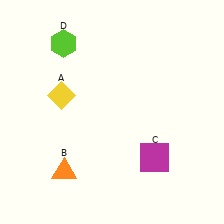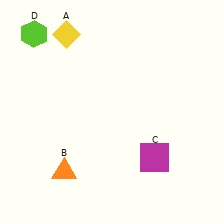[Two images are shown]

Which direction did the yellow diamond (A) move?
The yellow diamond (A) moved up.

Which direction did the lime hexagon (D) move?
The lime hexagon (D) moved left.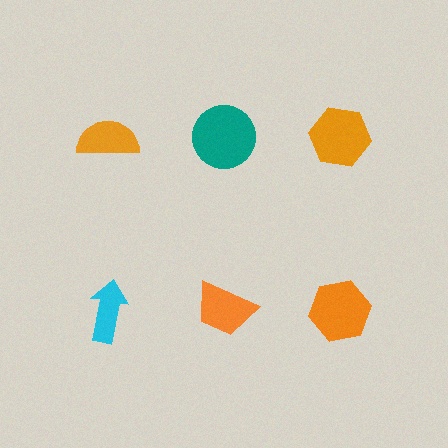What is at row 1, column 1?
An orange semicircle.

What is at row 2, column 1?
A cyan arrow.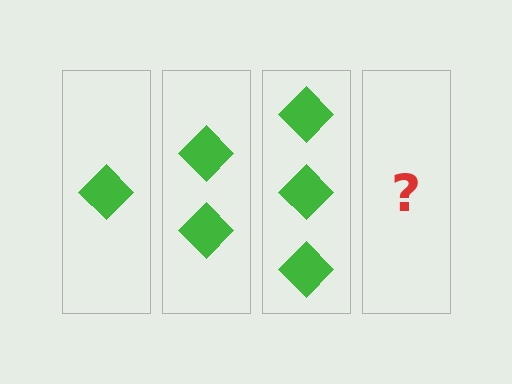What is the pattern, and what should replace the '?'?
The pattern is that each step adds one more diamond. The '?' should be 4 diamonds.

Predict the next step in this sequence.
The next step is 4 diamonds.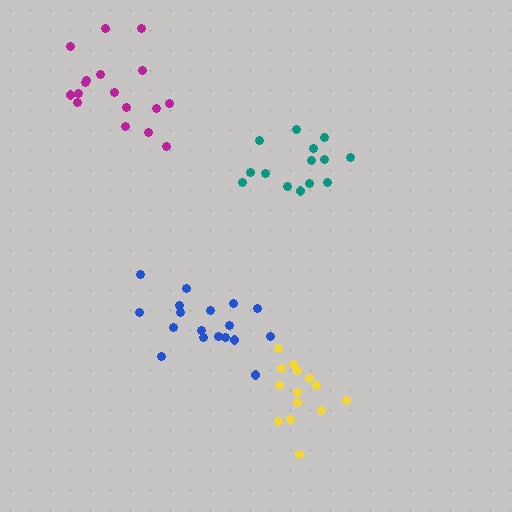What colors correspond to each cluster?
The clusters are colored: yellow, blue, teal, magenta.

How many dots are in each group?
Group 1: 14 dots, Group 2: 18 dots, Group 3: 14 dots, Group 4: 17 dots (63 total).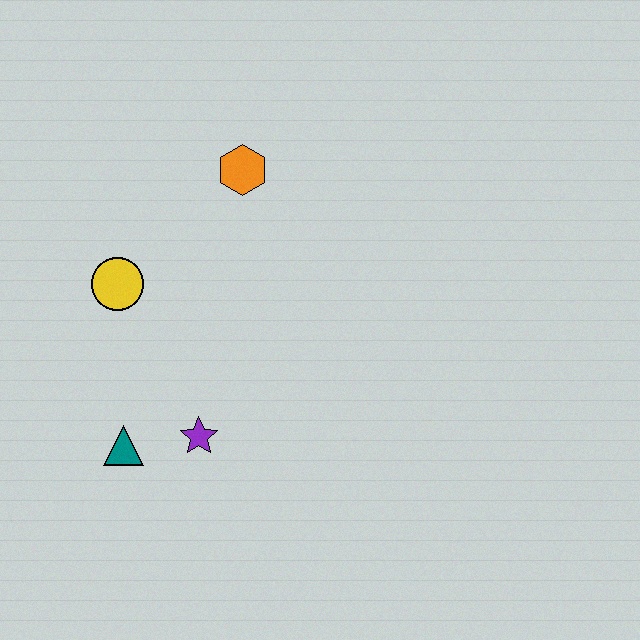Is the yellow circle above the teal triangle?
Yes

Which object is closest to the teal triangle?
The purple star is closest to the teal triangle.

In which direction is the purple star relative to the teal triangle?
The purple star is to the right of the teal triangle.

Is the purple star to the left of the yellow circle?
No